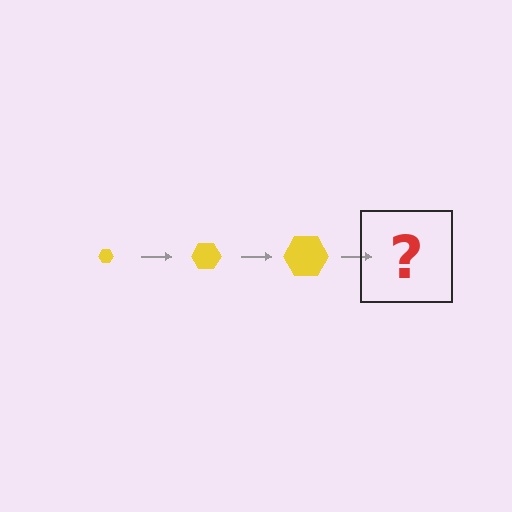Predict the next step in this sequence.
The next step is a yellow hexagon, larger than the previous one.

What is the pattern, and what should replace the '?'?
The pattern is that the hexagon gets progressively larger each step. The '?' should be a yellow hexagon, larger than the previous one.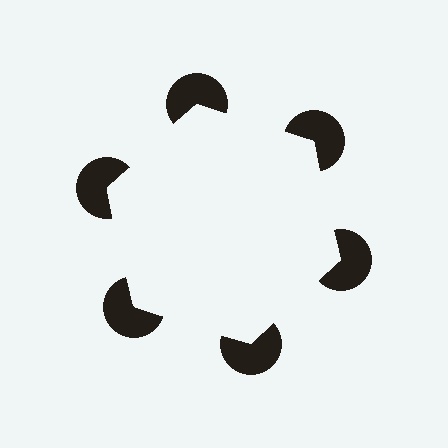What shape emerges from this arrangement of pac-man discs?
An illusory hexagon — its edges are inferred from the aligned wedge cuts in the pac-man discs, not physically drawn.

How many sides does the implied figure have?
6 sides.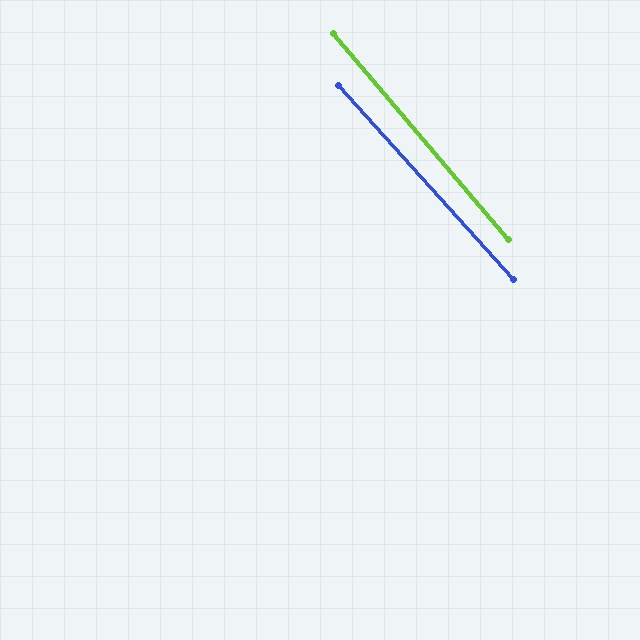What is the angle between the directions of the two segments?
Approximately 2 degrees.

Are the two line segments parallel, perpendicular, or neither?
Parallel — their directions differ by only 1.8°.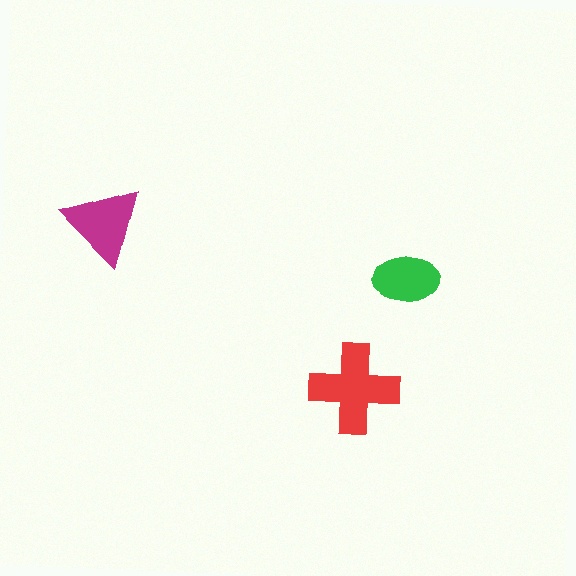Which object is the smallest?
The green ellipse.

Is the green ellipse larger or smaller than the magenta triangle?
Smaller.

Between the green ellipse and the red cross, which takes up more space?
The red cross.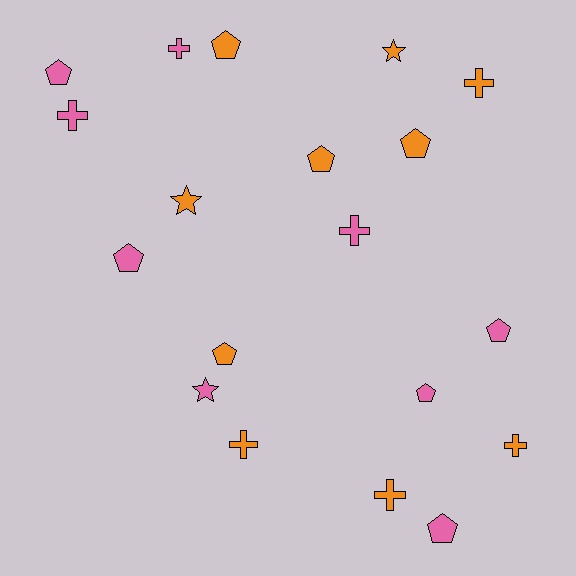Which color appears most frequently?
Orange, with 10 objects.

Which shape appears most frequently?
Pentagon, with 9 objects.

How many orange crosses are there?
There are 4 orange crosses.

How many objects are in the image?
There are 19 objects.